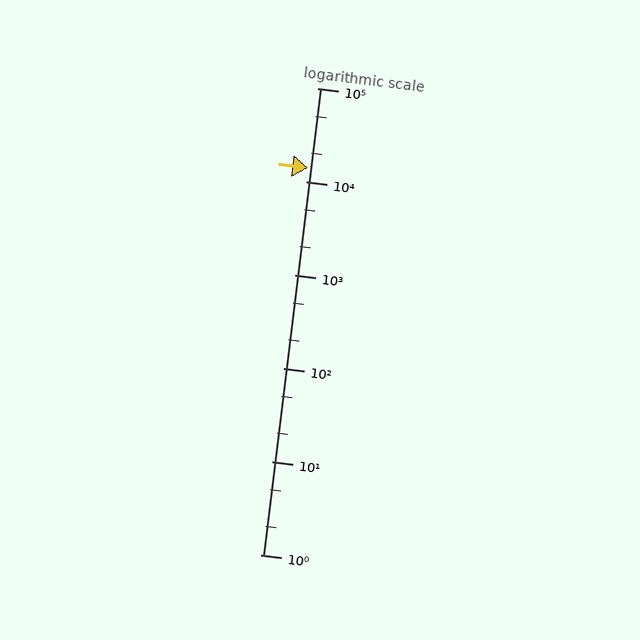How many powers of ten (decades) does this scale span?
The scale spans 5 decades, from 1 to 100000.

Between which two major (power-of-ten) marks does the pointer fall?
The pointer is between 10000 and 100000.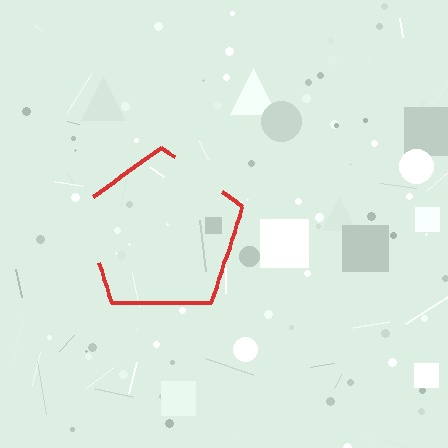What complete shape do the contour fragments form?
The contour fragments form a pentagon.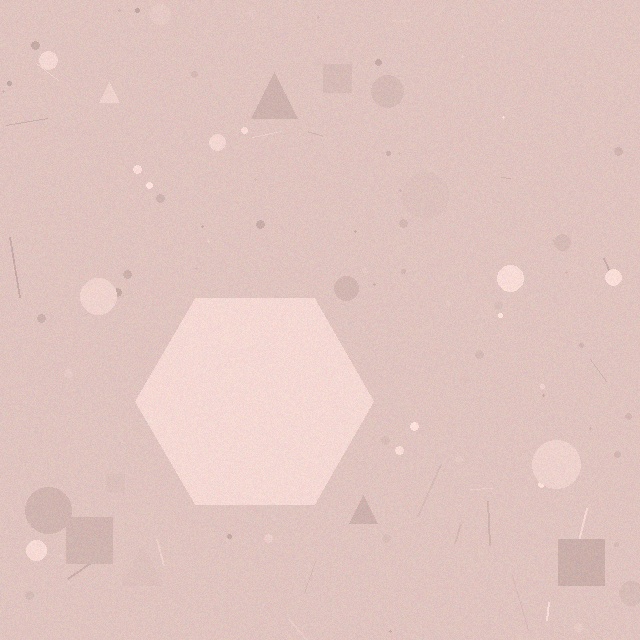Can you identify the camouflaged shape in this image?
The camouflaged shape is a hexagon.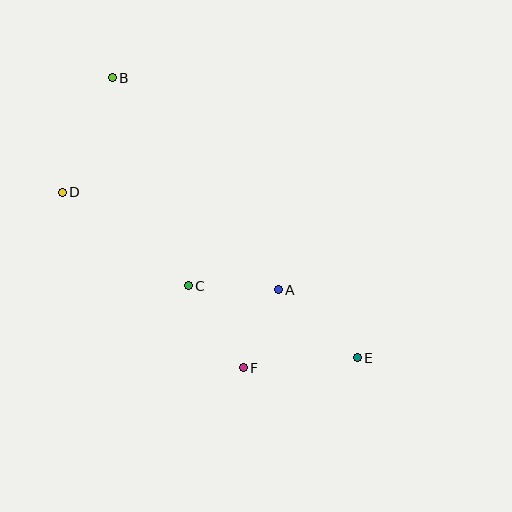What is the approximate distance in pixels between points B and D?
The distance between B and D is approximately 125 pixels.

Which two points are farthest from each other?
Points B and E are farthest from each other.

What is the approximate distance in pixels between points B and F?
The distance between B and F is approximately 318 pixels.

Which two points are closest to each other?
Points A and F are closest to each other.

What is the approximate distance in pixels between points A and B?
The distance between A and B is approximately 270 pixels.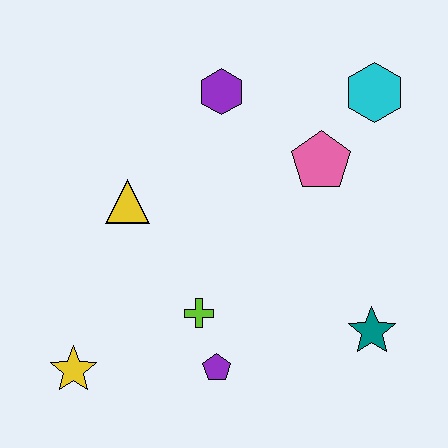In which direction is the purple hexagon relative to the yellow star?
The purple hexagon is above the yellow star.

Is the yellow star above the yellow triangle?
No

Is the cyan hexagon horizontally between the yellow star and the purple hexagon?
No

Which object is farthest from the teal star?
The yellow star is farthest from the teal star.